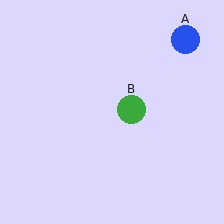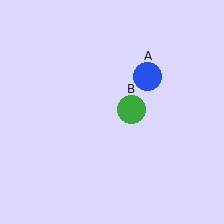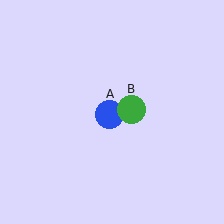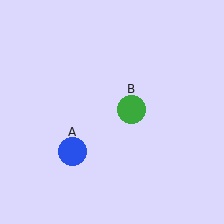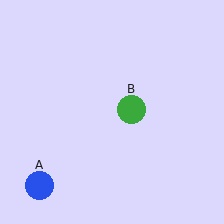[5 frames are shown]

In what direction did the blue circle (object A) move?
The blue circle (object A) moved down and to the left.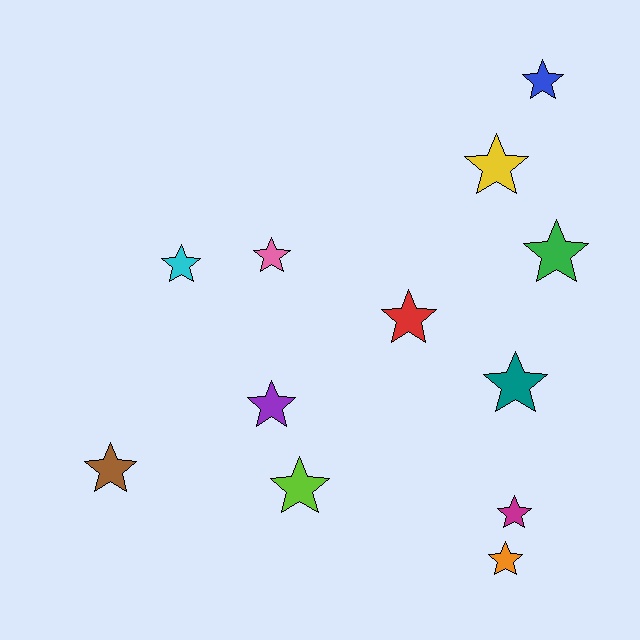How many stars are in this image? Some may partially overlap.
There are 12 stars.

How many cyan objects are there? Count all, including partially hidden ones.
There is 1 cyan object.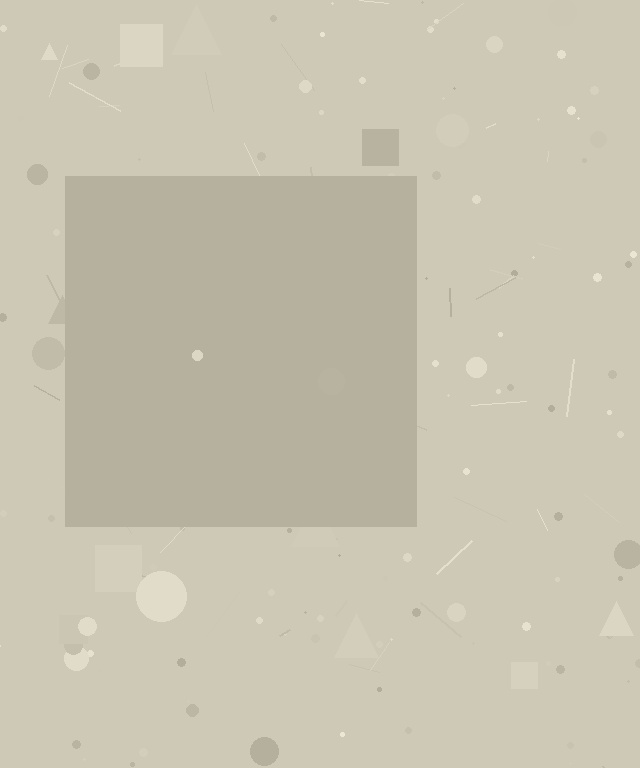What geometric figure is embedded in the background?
A square is embedded in the background.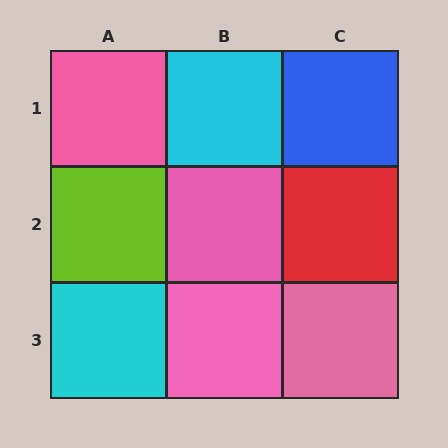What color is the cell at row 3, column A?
Cyan.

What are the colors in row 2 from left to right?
Lime, pink, red.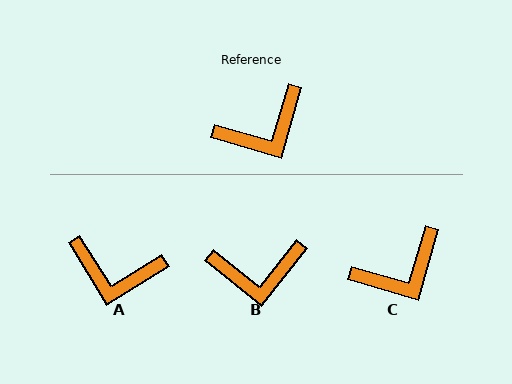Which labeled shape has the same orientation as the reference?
C.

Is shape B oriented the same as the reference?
No, it is off by about 22 degrees.